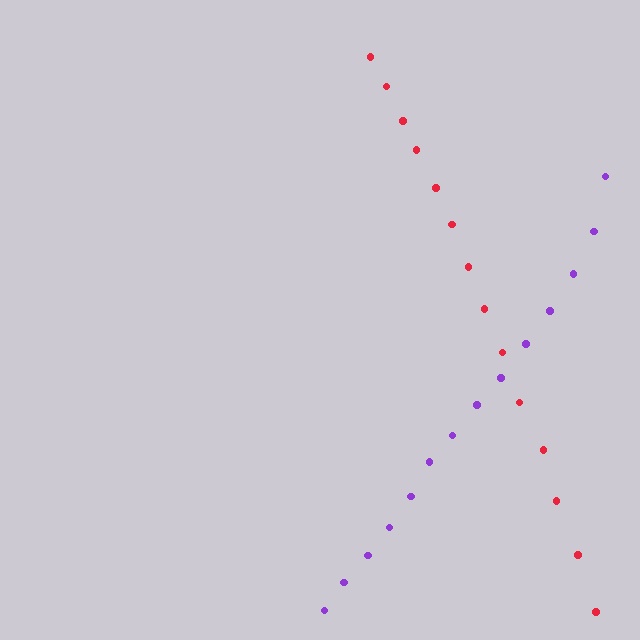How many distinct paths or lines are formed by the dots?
There are 2 distinct paths.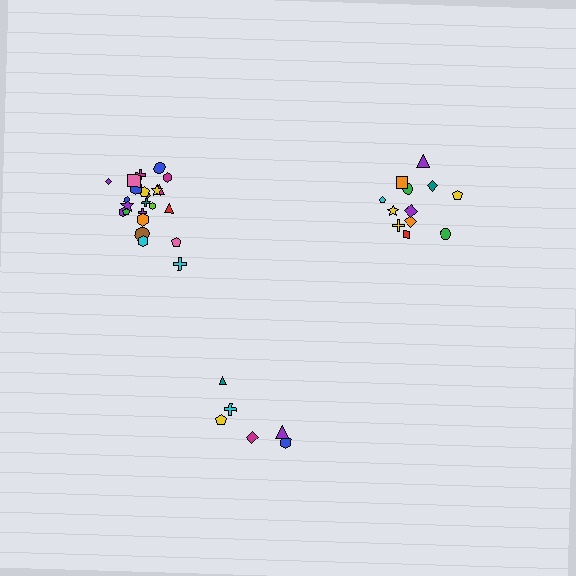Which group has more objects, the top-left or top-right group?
The top-left group.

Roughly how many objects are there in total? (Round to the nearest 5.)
Roughly 45 objects in total.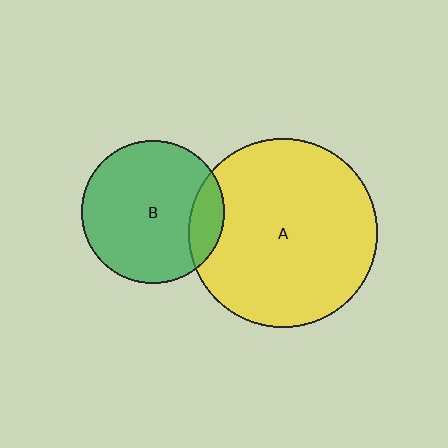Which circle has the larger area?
Circle A (yellow).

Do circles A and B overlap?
Yes.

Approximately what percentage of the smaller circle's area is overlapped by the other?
Approximately 15%.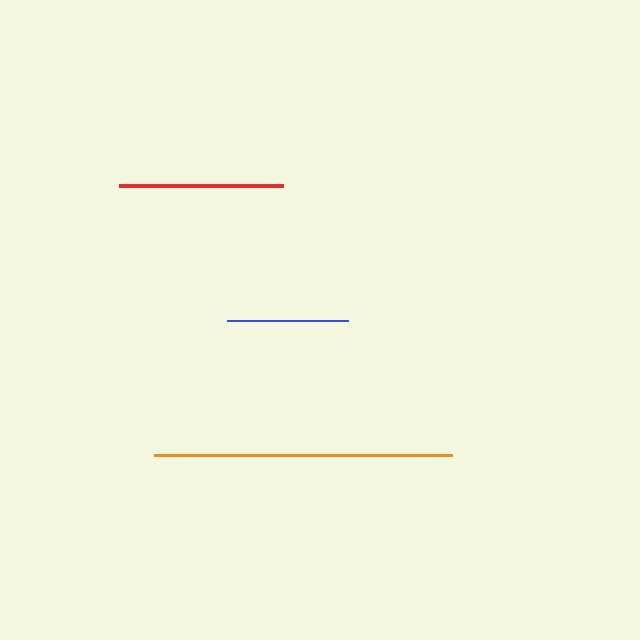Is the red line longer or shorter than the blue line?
The red line is longer than the blue line.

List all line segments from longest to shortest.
From longest to shortest: orange, red, blue.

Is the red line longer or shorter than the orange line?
The orange line is longer than the red line.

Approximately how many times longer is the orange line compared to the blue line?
The orange line is approximately 2.5 times the length of the blue line.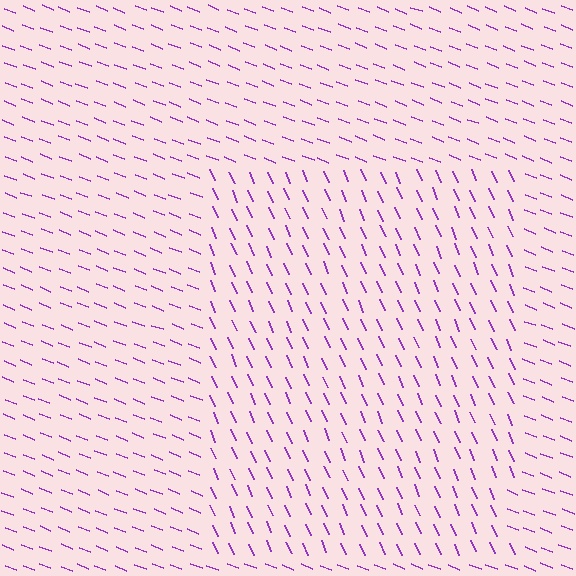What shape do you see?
I see a rectangle.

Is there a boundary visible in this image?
Yes, there is a texture boundary formed by a change in line orientation.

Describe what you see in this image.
The image is filled with small purple line segments. A rectangle region in the image has lines oriented differently from the surrounding lines, creating a visible texture boundary.